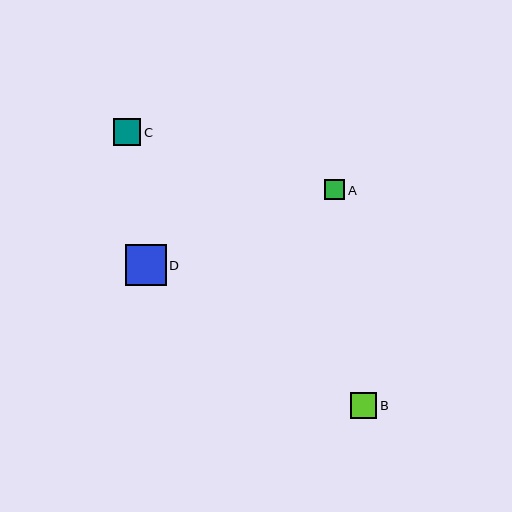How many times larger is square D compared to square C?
Square D is approximately 1.5 times the size of square C.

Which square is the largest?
Square D is the largest with a size of approximately 41 pixels.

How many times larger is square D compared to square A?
Square D is approximately 2.0 times the size of square A.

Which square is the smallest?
Square A is the smallest with a size of approximately 20 pixels.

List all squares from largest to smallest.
From largest to smallest: D, C, B, A.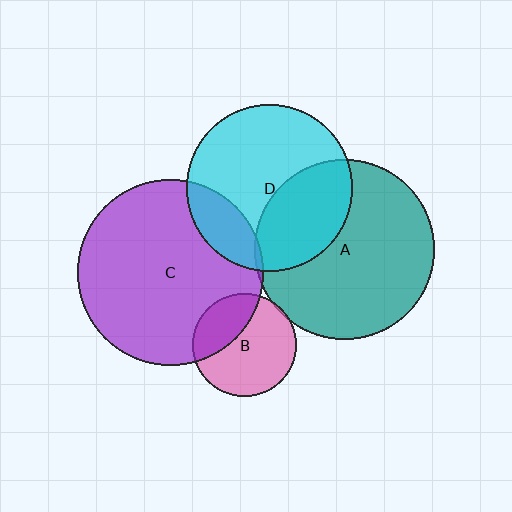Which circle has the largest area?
Circle C (purple).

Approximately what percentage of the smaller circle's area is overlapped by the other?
Approximately 35%.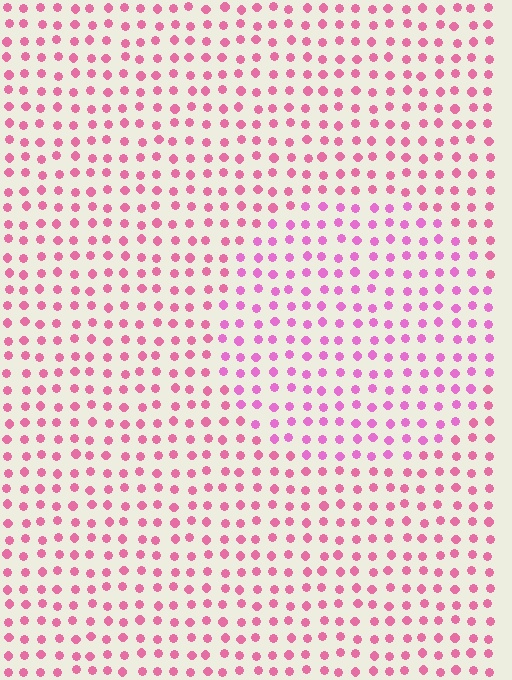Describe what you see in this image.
The image is filled with small pink elements in a uniform arrangement. A circle-shaped region is visible where the elements are tinted to a slightly different hue, forming a subtle color boundary.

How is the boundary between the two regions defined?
The boundary is defined purely by a slight shift in hue (about 22 degrees). Spacing, size, and orientation are identical on both sides.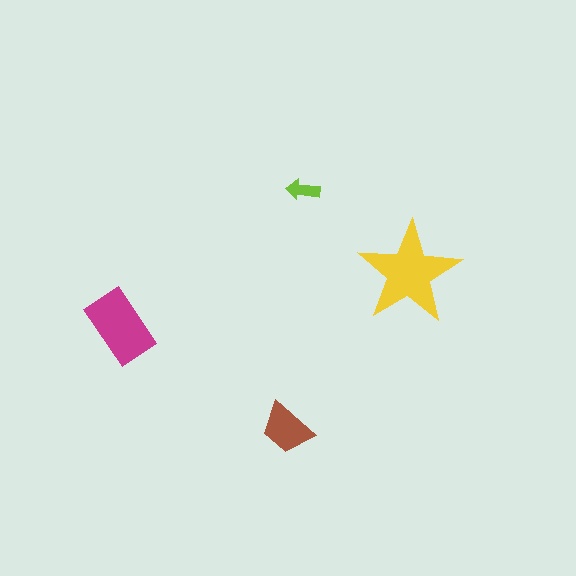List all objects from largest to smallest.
The yellow star, the magenta rectangle, the brown trapezoid, the lime arrow.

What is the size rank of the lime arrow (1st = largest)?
4th.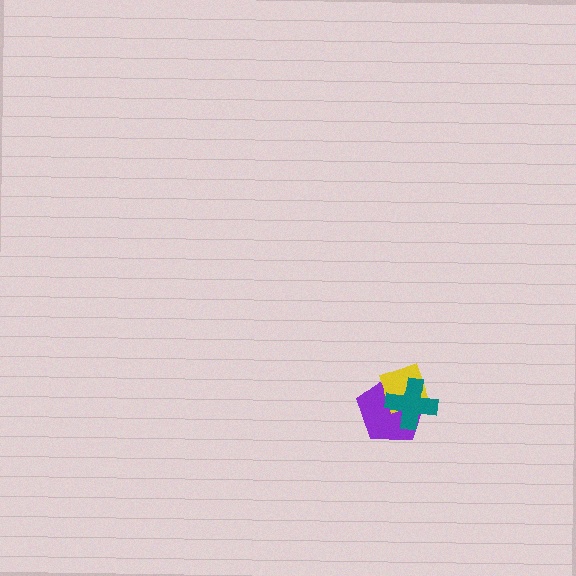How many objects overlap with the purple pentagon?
2 objects overlap with the purple pentagon.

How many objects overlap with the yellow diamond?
2 objects overlap with the yellow diamond.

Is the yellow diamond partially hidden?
Yes, it is partially covered by another shape.